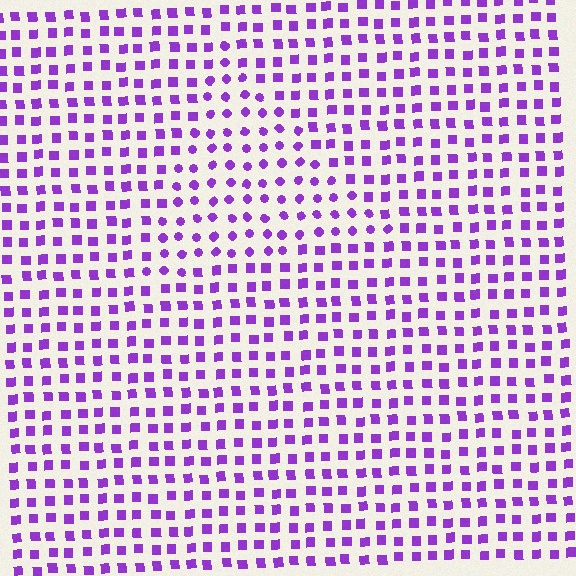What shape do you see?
I see a triangle.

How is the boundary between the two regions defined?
The boundary is defined by a change in element shape: circles inside vs. squares outside. All elements share the same color and spacing.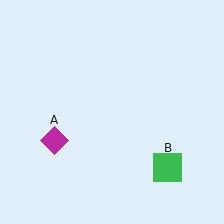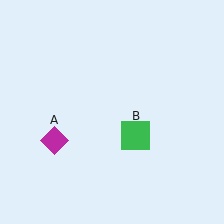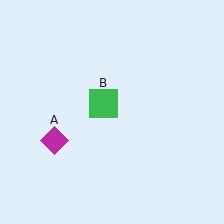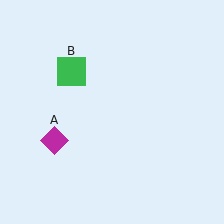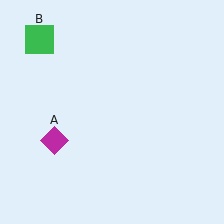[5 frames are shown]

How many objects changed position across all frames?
1 object changed position: green square (object B).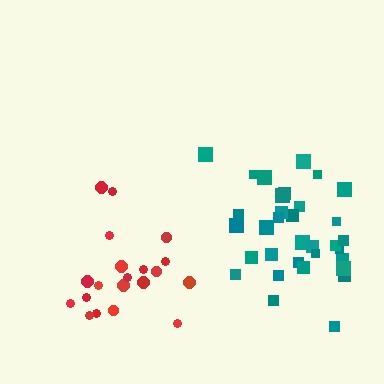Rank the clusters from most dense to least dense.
teal, red.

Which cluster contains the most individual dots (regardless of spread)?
Teal (33).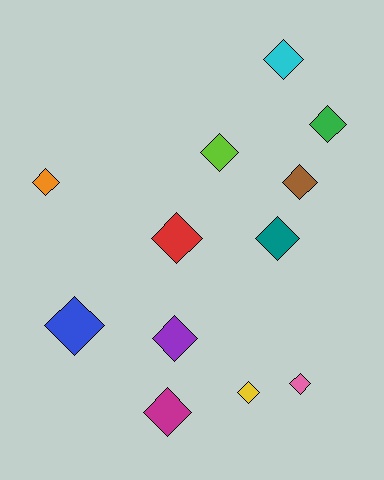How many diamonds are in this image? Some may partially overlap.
There are 12 diamonds.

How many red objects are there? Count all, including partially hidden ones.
There is 1 red object.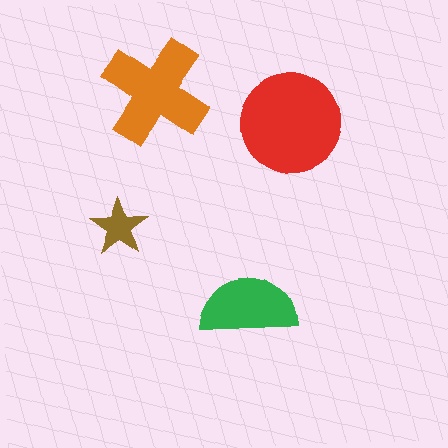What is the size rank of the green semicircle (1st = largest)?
3rd.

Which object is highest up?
The orange cross is topmost.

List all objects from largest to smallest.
The red circle, the orange cross, the green semicircle, the brown star.